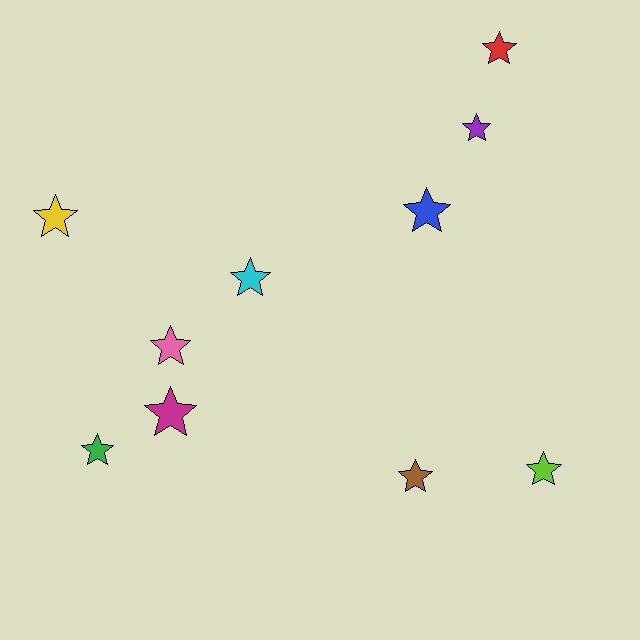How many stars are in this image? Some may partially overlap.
There are 10 stars.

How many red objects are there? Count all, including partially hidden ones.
There is 1 red object.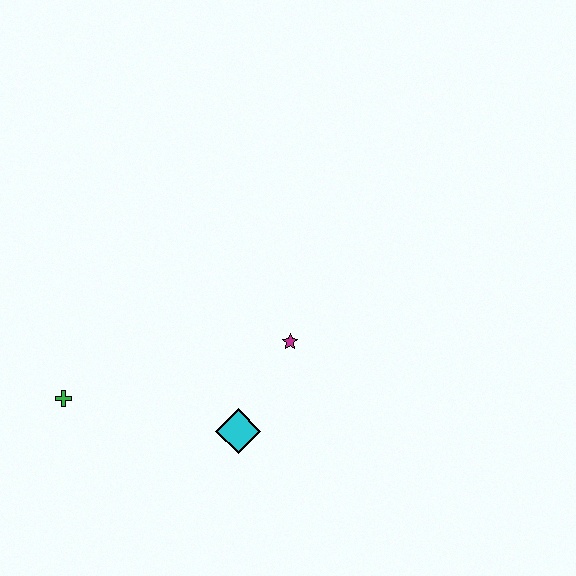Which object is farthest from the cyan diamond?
The green cross is farthest from the cyan diamond.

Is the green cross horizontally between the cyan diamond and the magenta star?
No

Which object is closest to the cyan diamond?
The magenta star is closest to the cyan diamond.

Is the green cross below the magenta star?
Yes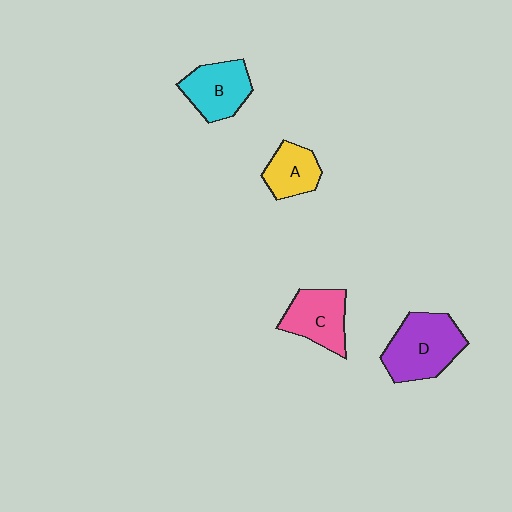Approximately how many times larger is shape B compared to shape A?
Approximately 1.3 times.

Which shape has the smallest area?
Shape A (yellow).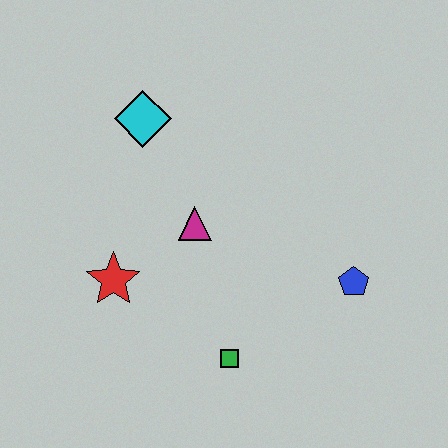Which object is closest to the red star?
The magenta triangle is closest to the red star.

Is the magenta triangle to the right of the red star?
Yes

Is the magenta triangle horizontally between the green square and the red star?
Yes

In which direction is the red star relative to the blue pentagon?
The red star is to the left of the blue pentagon.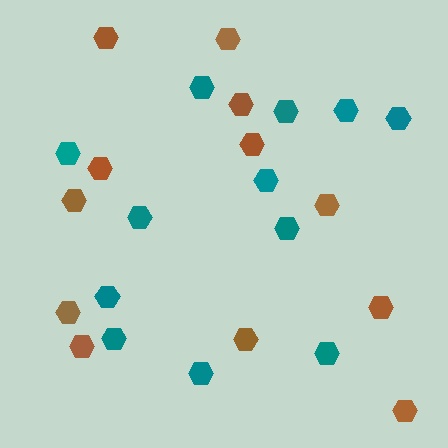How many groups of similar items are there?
There are 2 groups: one group of teal hexagons (12) and one group of brown hexagons (12).